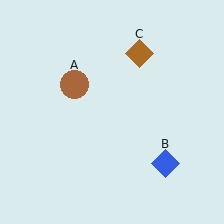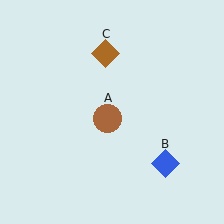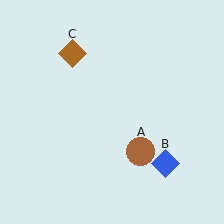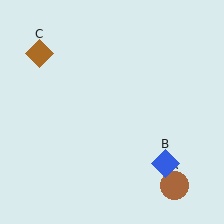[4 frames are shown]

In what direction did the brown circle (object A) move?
The brown circle (object A) moved down and to the right.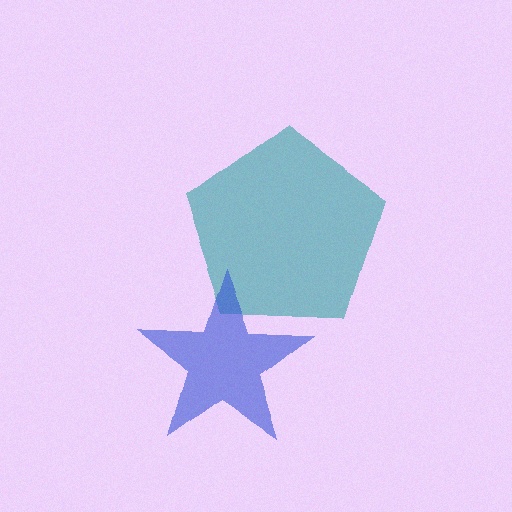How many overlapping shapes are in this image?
There are 2 overlapping shapes in the image.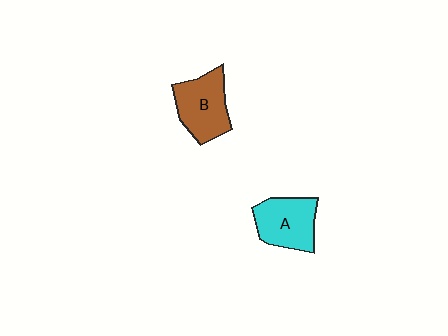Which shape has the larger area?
Shape B (brown).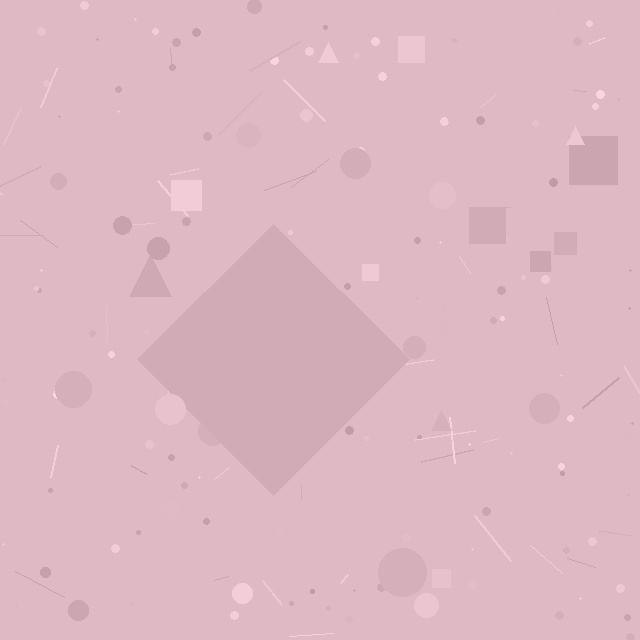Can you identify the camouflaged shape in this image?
The camouflaged shape is a diamond.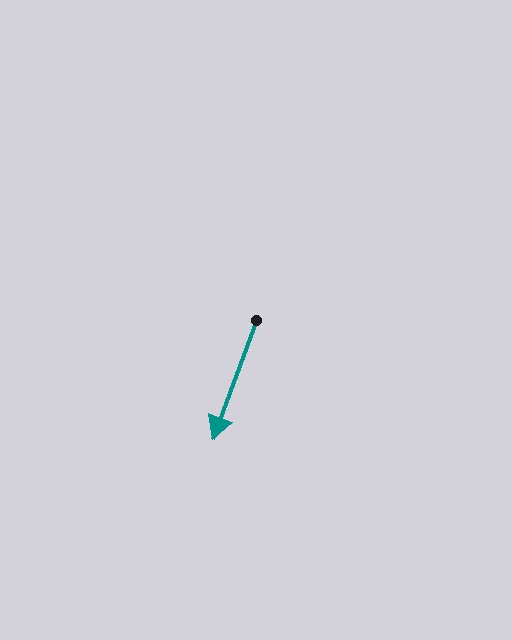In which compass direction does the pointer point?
South.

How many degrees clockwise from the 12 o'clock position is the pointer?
Approximately 200 degrees.